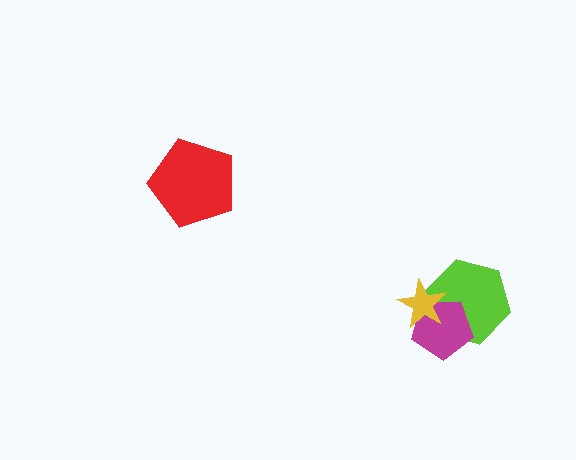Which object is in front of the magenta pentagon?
The yellow star is in front of the magenta pentagon.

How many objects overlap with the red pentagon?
0 objects overlap with the red pentagon.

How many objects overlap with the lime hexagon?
2 objects overlap with the lime hexagon.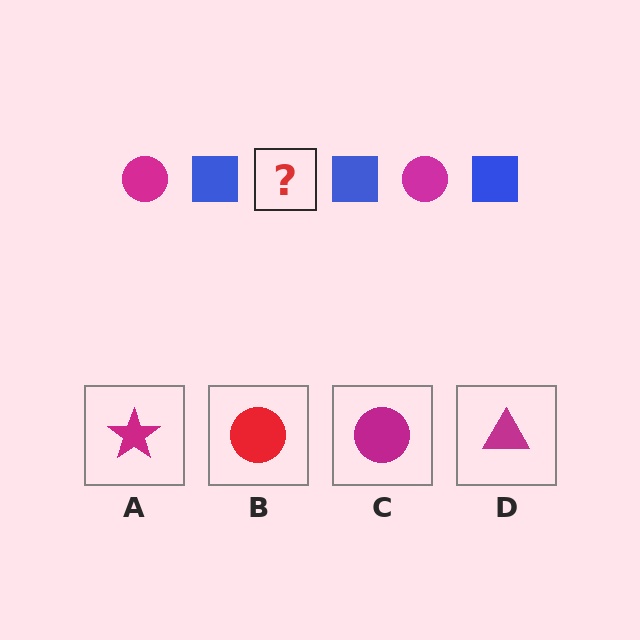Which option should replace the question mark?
Option C.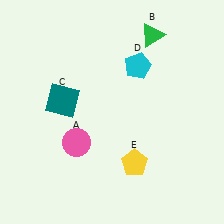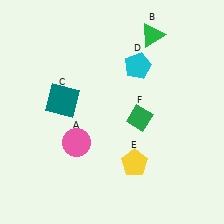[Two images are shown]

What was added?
A green diamond (F) was added in Image 2.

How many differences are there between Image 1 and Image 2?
There is 1 difference between the two images.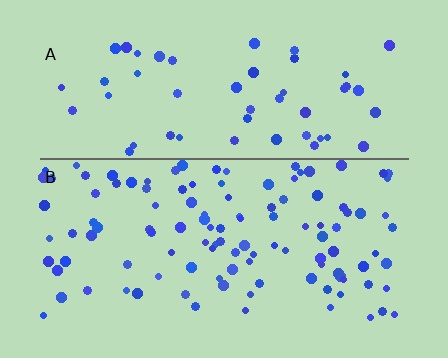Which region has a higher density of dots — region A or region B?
B (the bottom).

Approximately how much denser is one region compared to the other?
Approximately 2.0× — region B over region A.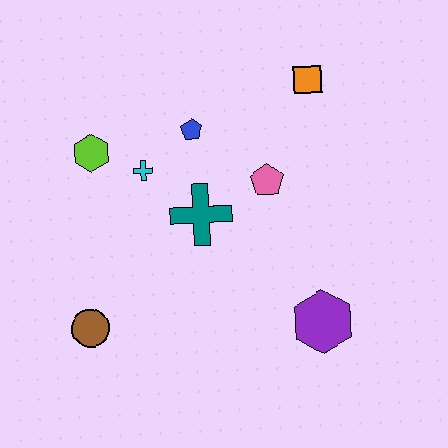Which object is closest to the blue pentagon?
The cyan cross is closest to the blue pentagon.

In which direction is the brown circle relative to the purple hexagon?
The brown circle is to the left of the purple hexagon.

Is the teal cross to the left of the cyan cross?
No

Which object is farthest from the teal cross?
The orange square is farthest from the teal cross.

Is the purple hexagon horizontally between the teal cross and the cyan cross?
No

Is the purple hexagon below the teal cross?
Yes